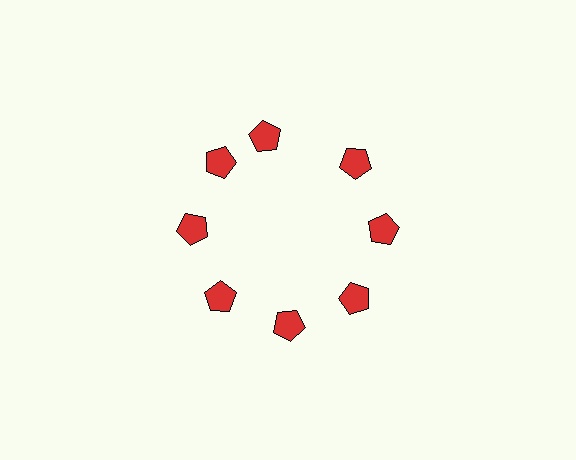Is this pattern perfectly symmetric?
No. The 8 red pentagons are arranged in a ring, but one element near the 12 o'clock position is rotated out of alignment along the ring, breaking the 8-fold rotational symmetry.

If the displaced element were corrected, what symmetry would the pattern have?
It would have 8-fold rotational symmetry — the pattern would map onto itself every 45 degrees.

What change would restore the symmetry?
The symmetry would be restored by rotating it back into even spacing with its neighbors so that all 8 pentagons sit at equal angles and equal distance from the center.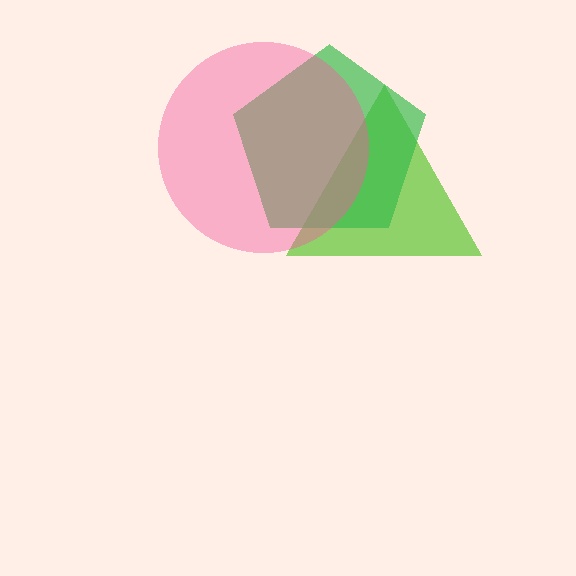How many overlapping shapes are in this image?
There are 3 overlapping shapes in the image.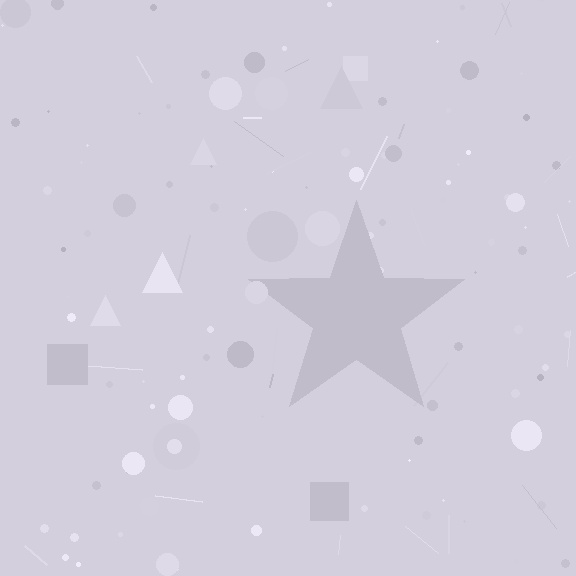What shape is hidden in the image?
A star is hidden in the image.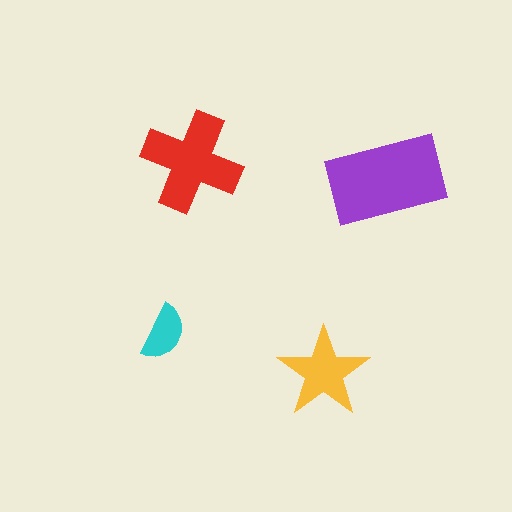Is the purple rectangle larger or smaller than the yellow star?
Larger.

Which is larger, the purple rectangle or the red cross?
The purple rectangle.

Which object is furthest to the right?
The purple rectangle is rightmost.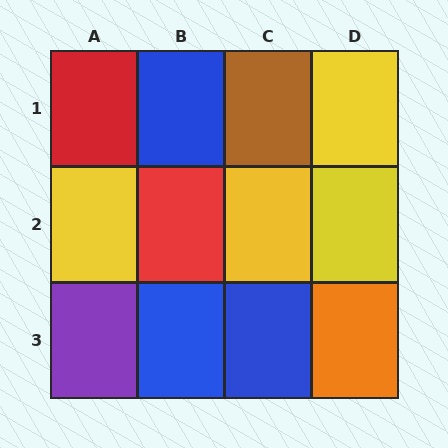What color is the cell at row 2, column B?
Red.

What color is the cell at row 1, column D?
Yellow.